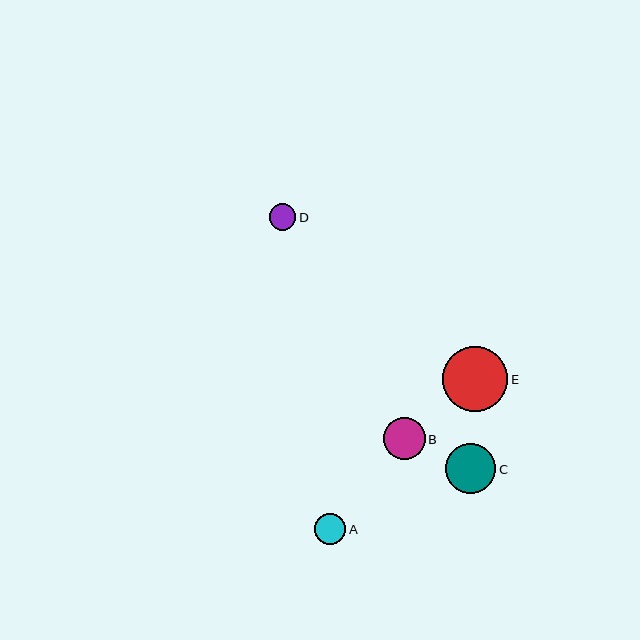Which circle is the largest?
Circle E is the largest with a size of approximately 65 pixels.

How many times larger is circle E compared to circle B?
Circle E is approximately 1.6 times the size of circle B.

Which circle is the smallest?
Circle D is the smallest with a size of approximately 26 pixels.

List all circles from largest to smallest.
From largest to smallest: E, C, B, A, D.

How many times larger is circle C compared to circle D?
Circle C is approximately 1.9 times the size of circle D.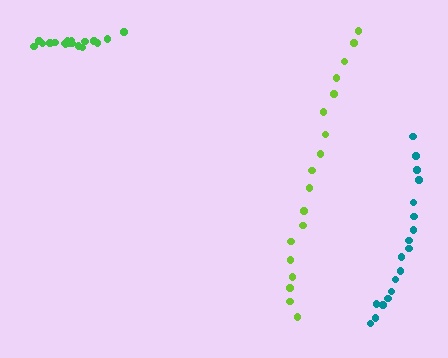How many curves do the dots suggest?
There are 3 distinct paths.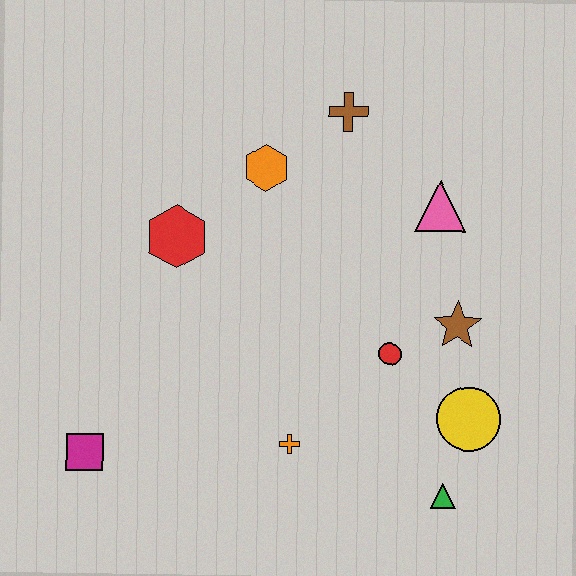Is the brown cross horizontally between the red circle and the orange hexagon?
Yes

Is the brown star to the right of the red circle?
Yes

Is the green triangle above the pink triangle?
No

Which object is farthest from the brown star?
The magenta square is farthest from the brown star.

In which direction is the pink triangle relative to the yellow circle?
The pink triangle is above the yellow circle.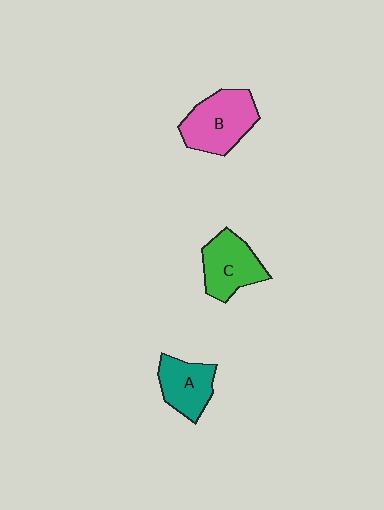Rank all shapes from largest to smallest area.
From largest to smallest: B (pink), C (green), A (teal).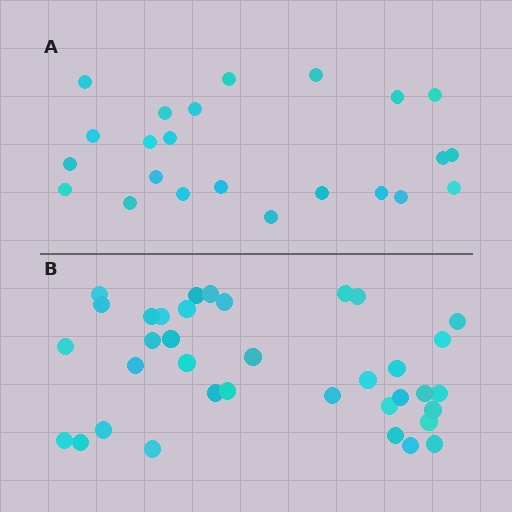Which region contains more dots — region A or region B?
Region B (the bottom region) has more dots.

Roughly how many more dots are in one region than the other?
Region B has approximately 15 more dots than region A.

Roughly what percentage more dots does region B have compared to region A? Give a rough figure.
About 55% more.